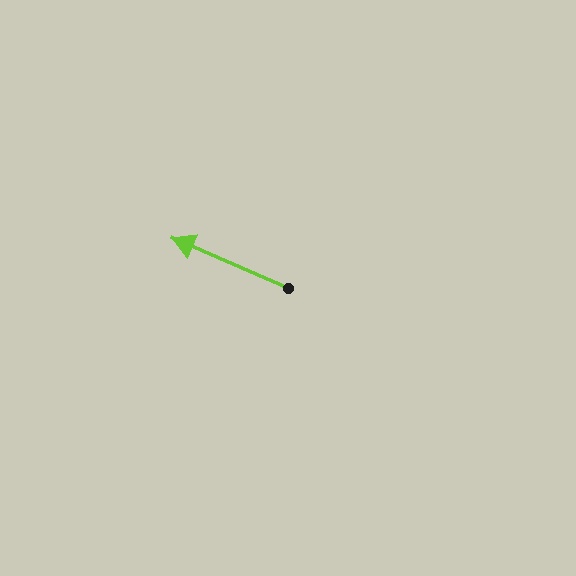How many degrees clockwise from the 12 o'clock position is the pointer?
Approximately 293 degrees.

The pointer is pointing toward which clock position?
Roughly 10 o'clock.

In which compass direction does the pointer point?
Northwest.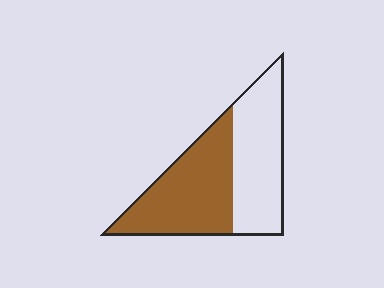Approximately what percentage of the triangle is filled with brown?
Approximately 50%.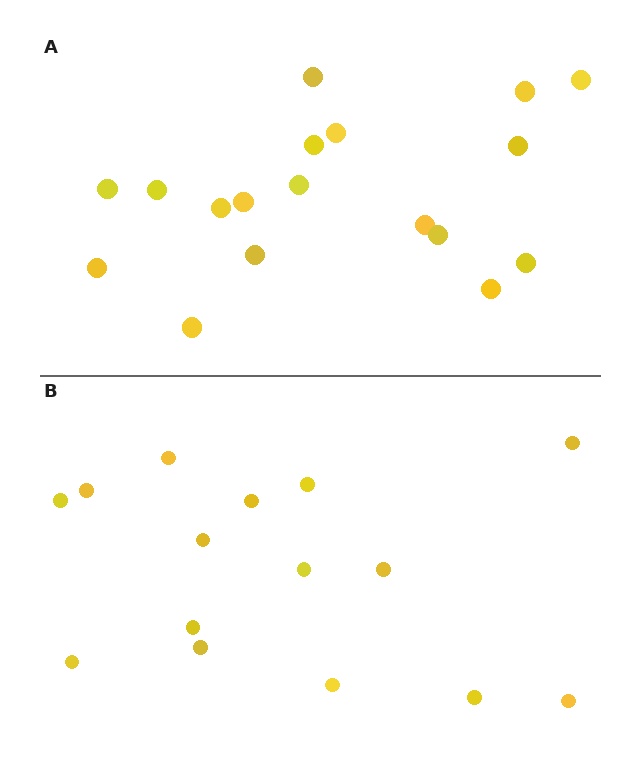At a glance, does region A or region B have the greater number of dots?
Region A (the top region) has more dots.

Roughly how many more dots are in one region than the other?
Region A has just a few more — roughly 2 or 3 more dots than region B.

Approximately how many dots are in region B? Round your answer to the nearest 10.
About 20 dots. (The exact count is 15, which rounds to 20.)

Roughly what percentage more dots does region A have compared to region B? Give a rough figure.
About 20% more.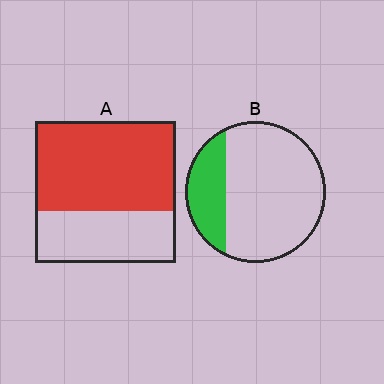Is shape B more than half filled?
No.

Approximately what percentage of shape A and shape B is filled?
A is approximately 65% and B is approximately 25%.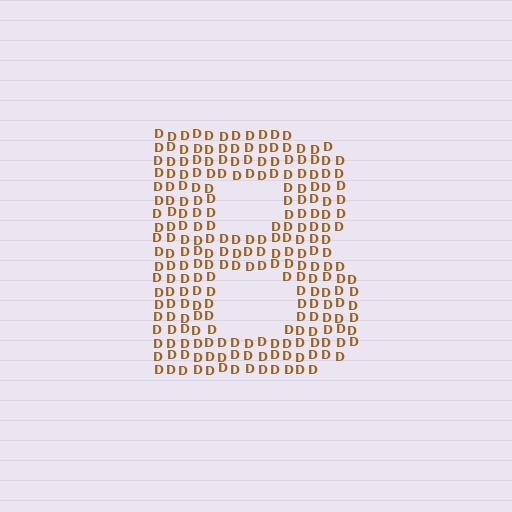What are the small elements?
The small elements are letter D's.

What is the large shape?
The large shape is the letter B.